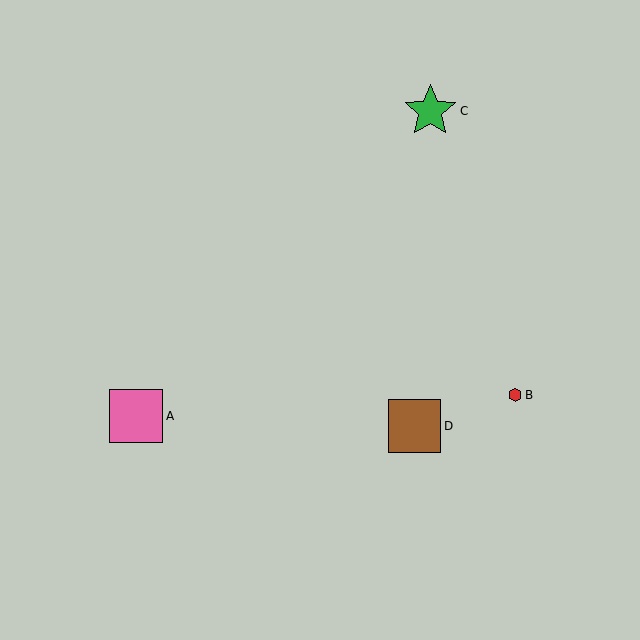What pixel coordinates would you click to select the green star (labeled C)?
Click at (430, 111) to select the green star C.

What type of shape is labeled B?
Shape B is a red hexagon.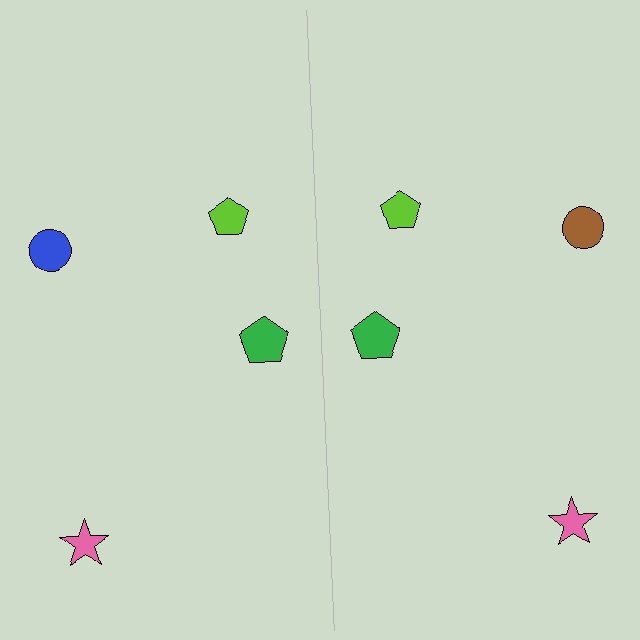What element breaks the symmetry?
The brown circle on the right side breaks the symmetry — its mirror counterpart is blue.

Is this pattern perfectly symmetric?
No, the pattern is not perfectly symmetric. The brown circle on the right side breaks the symmetry — its mirror counterpart is blue.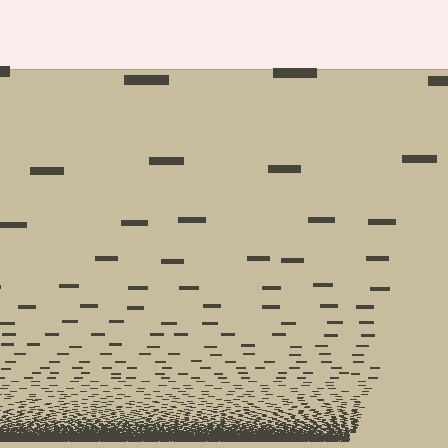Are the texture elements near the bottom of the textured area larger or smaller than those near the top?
Smaller. The gradient is inverted — elements near the bottom are smaller and denser.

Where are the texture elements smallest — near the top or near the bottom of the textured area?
Near the bottom.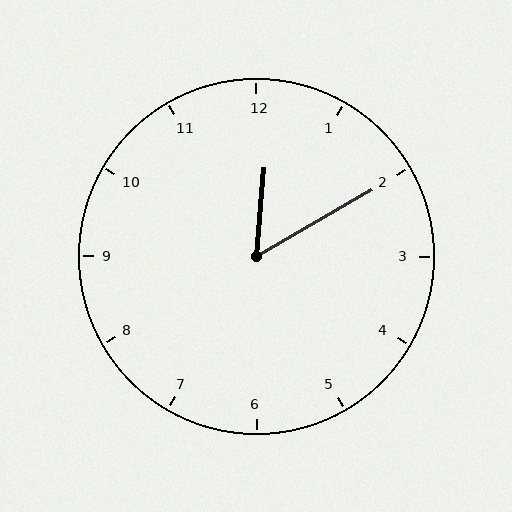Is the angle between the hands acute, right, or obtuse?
It is acute.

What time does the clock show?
12:10.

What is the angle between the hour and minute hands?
Approximately 55 degrees.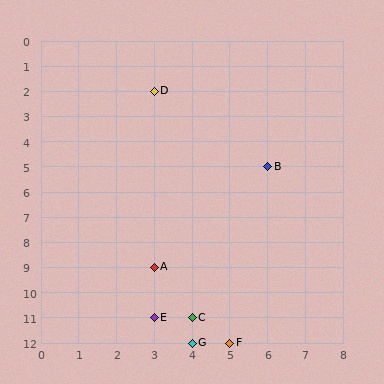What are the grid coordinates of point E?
Point E is at grid coordinates (3, 11).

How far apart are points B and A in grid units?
Points B and A are 3 columns and 4 rows apart (about 5.0 grid units diagonally).